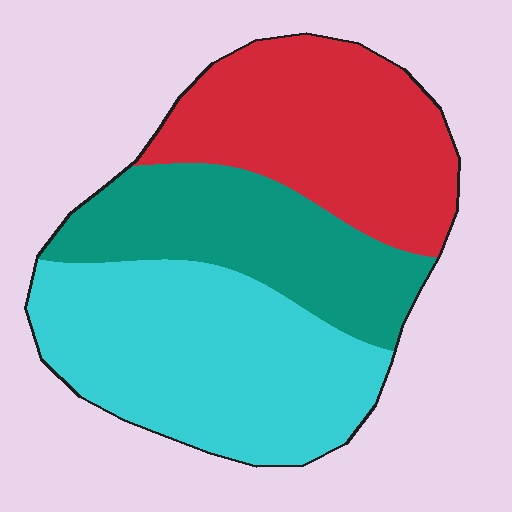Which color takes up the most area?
Cyan, at roughly 40%.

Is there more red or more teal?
Red.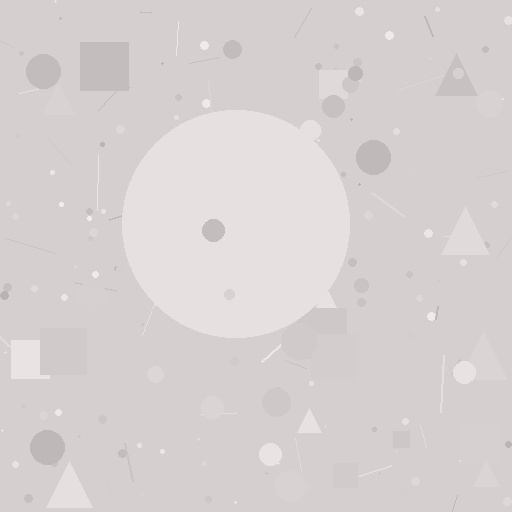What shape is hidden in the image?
A circle is hidden in the image.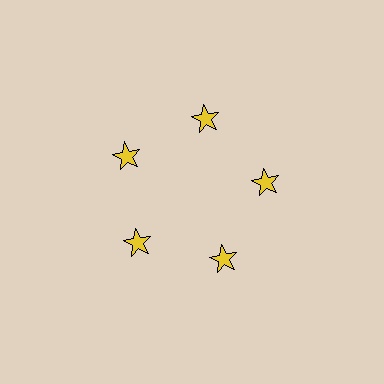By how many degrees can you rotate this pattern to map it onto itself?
The pattern maps onto itself every 72 degrees of rotation.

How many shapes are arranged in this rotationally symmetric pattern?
There are 5 shapes, arranged in 5 groups of 1.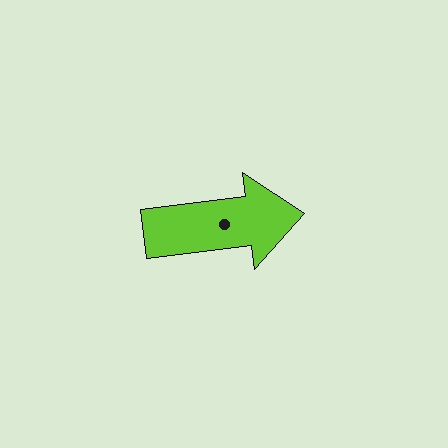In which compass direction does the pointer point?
East.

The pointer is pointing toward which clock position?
Roughly 3 o'clock.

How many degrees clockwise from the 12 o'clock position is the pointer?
Approximately 83 degrees.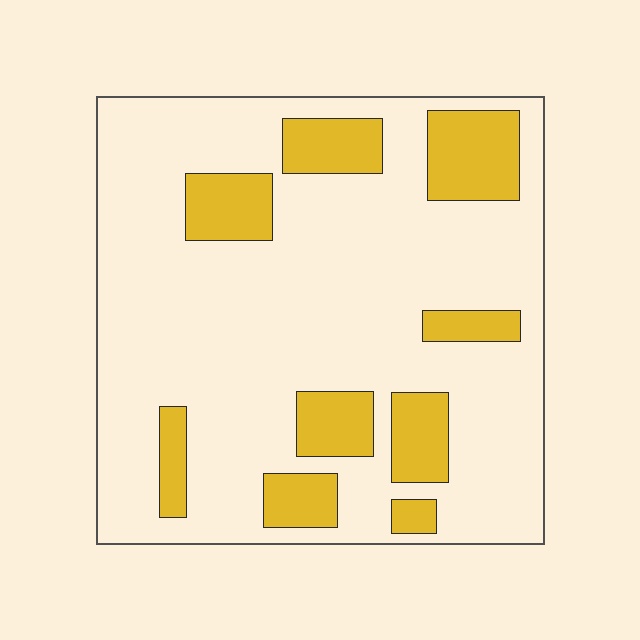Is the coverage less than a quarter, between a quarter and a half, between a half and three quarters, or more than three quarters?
Less than a quarter.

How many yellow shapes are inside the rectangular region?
9.